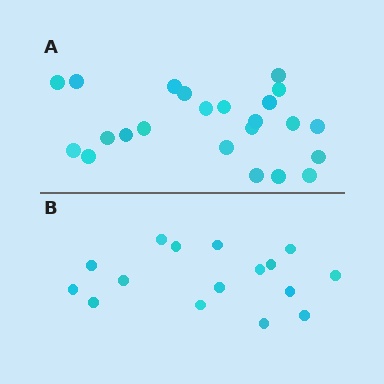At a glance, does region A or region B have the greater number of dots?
Region A (the top region) has more dots.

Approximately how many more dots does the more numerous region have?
Region A has roughly 8 or so more dots than region B.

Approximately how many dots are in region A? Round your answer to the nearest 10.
About 20 dots. (The exact count is 23, which rounds to 20.)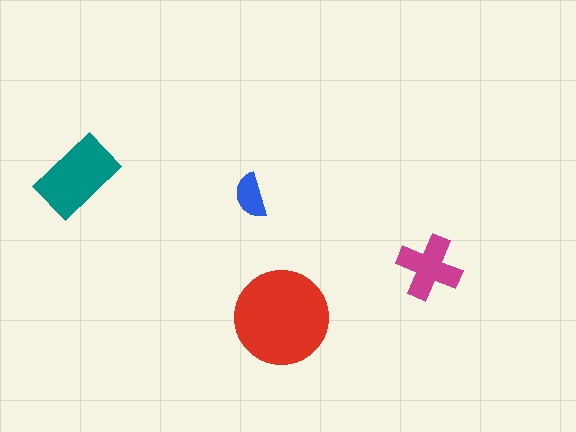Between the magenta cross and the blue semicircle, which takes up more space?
The magenta cross.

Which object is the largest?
The red circle.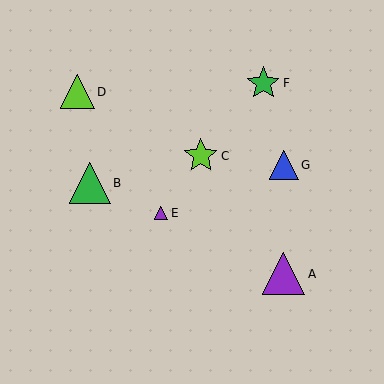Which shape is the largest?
The purple triangle (labeled A) is the largest.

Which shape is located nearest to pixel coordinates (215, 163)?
The lime star (labeled C) at (201, 156) is nearest to that location.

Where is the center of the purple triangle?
The center of the purple triangle is at (161, 213).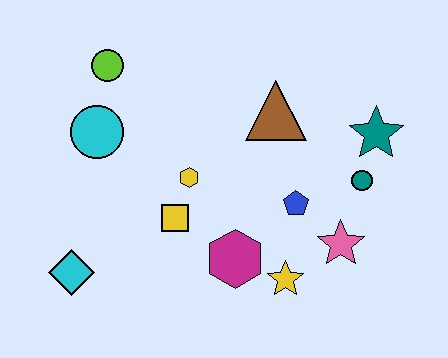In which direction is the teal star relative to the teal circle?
The teal star is above the teal circle.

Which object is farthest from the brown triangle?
The cyan diamond is farthest from the brown triangle.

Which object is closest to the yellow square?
The yellow hexagon is closest to the yellow square.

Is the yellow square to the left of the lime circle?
No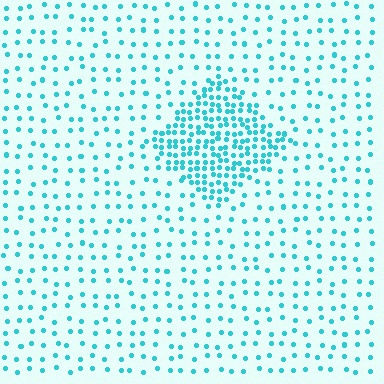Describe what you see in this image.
The image contains small cyan elements arranged at two different densities. A diamond-shaped region is visible where the elements are more densely packed than the surrounding area.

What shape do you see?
I see a diamond.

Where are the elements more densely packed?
The elements are more densely packed inside the diamond boundary.